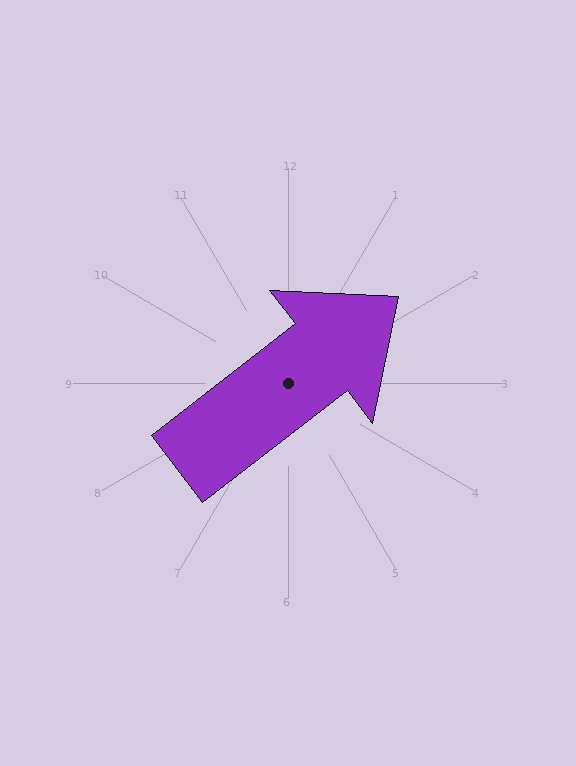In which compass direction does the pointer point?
Northeast.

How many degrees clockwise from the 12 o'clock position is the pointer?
Approximately 52 degrees.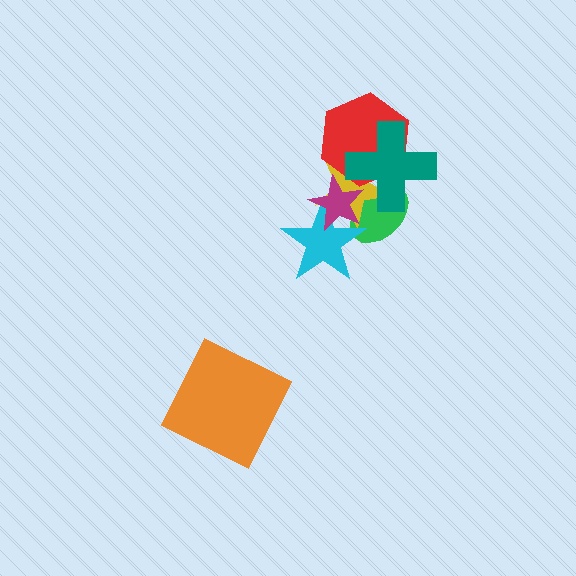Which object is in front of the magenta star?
The teal cross is in front of the magenta star.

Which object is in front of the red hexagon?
The teal cross is in front of the red hexagon.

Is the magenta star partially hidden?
Yes, it is partially covered by another shape.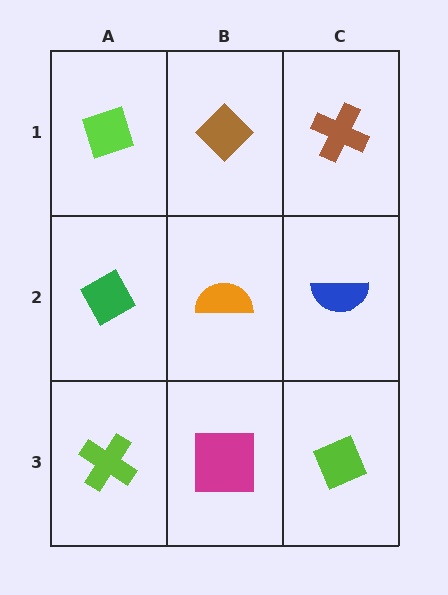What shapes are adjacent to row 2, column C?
A brown cross (row 1, column C), a lime diamond (row 3, column C), an orange semicircle (row 2, column B).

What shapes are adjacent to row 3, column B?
An orange semicircle (row 2, column B), a lime cross (row 3, column A), a lime diamond (row 3, column C).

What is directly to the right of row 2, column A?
An orange semicircle.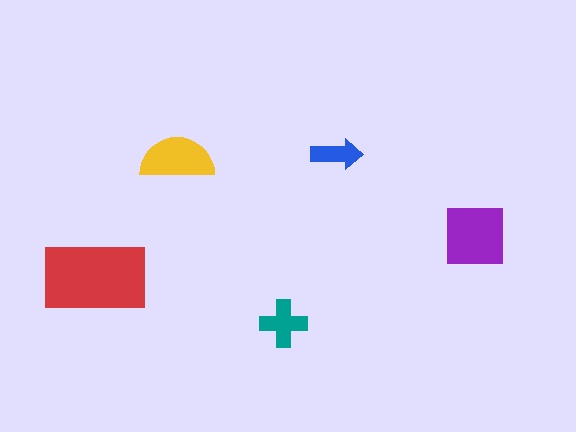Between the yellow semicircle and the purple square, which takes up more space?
The purple square.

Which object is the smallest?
The blue arrow.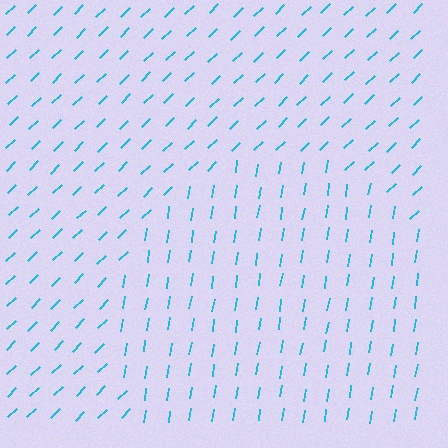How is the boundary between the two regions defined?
The boundary is defined purely by a change in line orientation (approximately 37 degrees difference). All lines are the same color and thickness.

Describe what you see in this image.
The image is filled with small cyan line segments. A circle region in the image has lines oriented differently from the surrounding lines, creating a visible texture boundary.